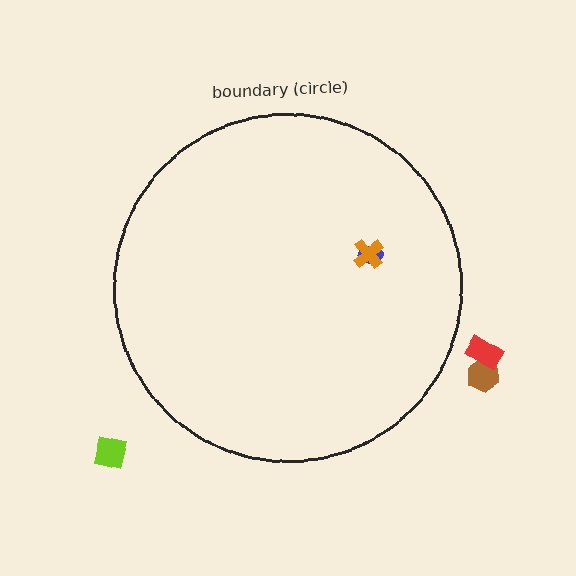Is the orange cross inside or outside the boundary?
Inside.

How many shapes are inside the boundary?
2 inside, 3 outside.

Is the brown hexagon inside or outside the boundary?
Outside.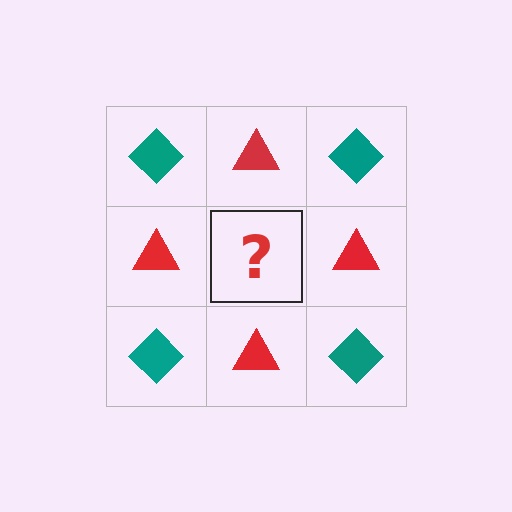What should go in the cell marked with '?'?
The missing cell should contain a teal diamond.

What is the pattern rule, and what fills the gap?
The rule is that it alternates teal diamond and red triangle in a checkerboard pattern. The gap should be filled with a teal diamond.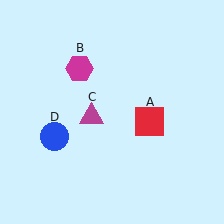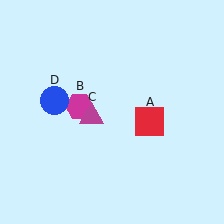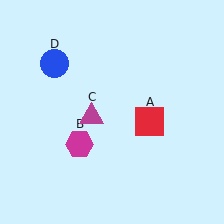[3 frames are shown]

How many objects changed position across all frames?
2 objects changed position: magenta hexagon (object B), blue circle (object D).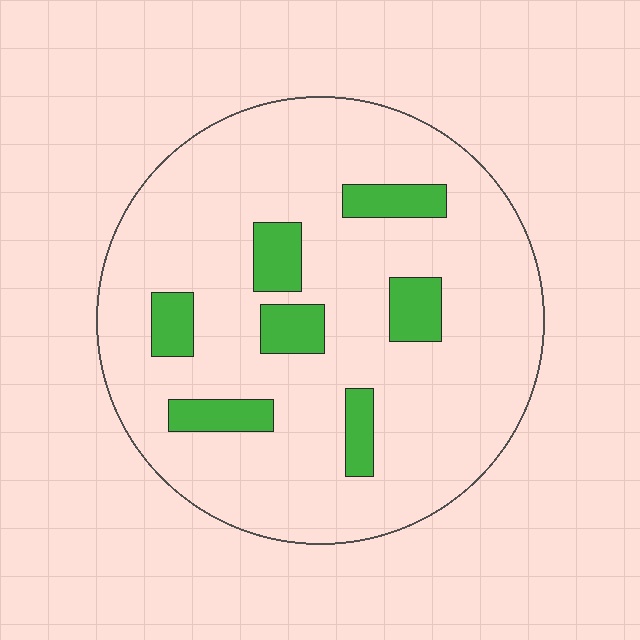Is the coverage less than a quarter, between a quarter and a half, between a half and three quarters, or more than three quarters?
Less than a quarter.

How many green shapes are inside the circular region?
7.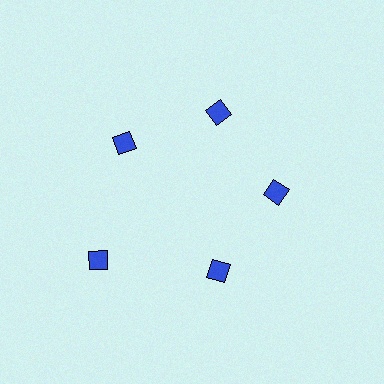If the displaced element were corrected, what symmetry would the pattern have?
It would have 5-fold rotational symmetry — the pattern would map onto itself every 72 degrees.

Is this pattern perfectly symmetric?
No. The 5 blue diamonds are arranged in a ring, but one element near the 8 o'clock position is pushed outward from the center, breaking the 5-fold rotational symmetry.